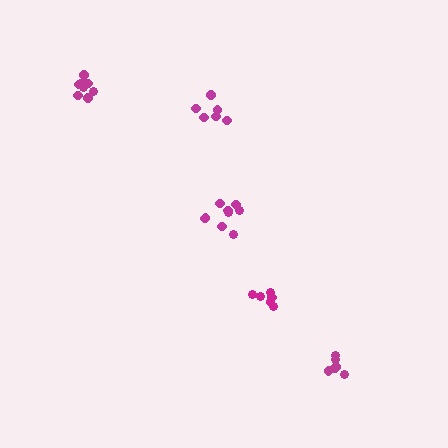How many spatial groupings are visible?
There are 5 spatial groupings.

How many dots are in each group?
Group 1: 6 dots, Group 2: 6 dots, Group 3: 9 dots, Group 4: 6 dots, Group 5: 8 dots (35 total).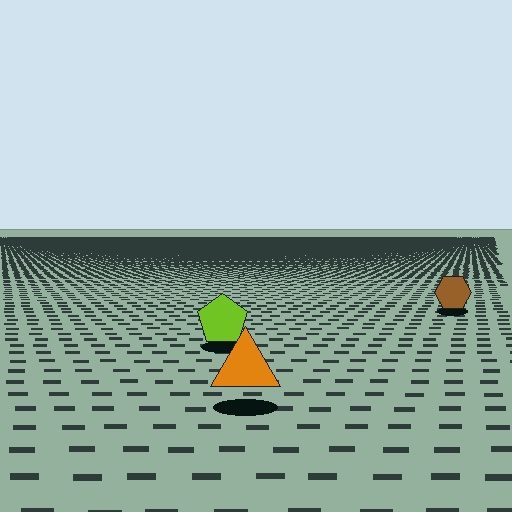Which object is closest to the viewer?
The orange triangle is closest. The texture marks near it are larger and more spread out.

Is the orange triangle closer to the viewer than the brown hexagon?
Yes. The orange triangle is closer — you can tell from the texture gradient: the ground texture is coarser near it.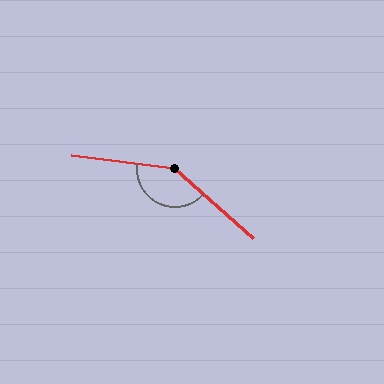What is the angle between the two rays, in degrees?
Approximately 146 degrees.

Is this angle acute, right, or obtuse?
It is obtuse.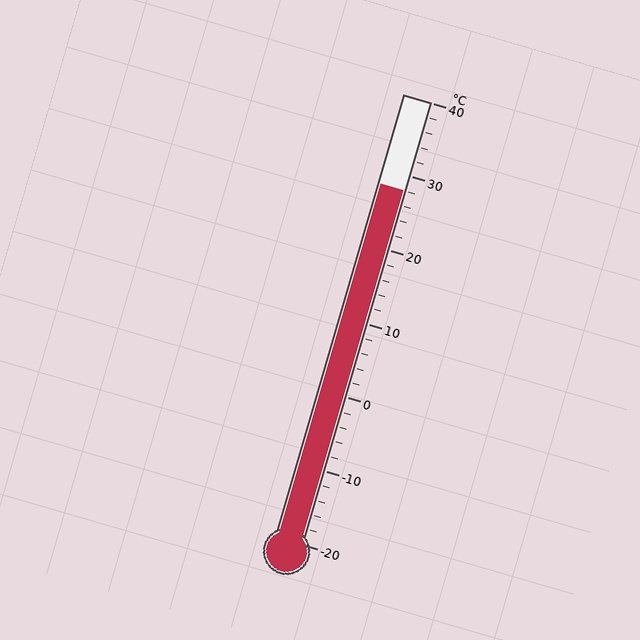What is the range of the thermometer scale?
The thermometer scale ranges from -20°C to 40°C.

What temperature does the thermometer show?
The thermometer shows approximately 28°C.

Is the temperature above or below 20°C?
The temperature is above 20°C.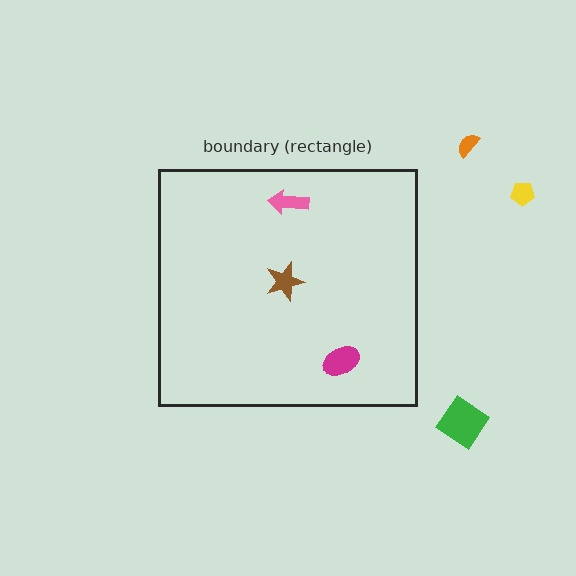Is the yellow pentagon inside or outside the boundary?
Outside.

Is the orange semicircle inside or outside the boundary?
Outside.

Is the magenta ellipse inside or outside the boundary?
Inside.